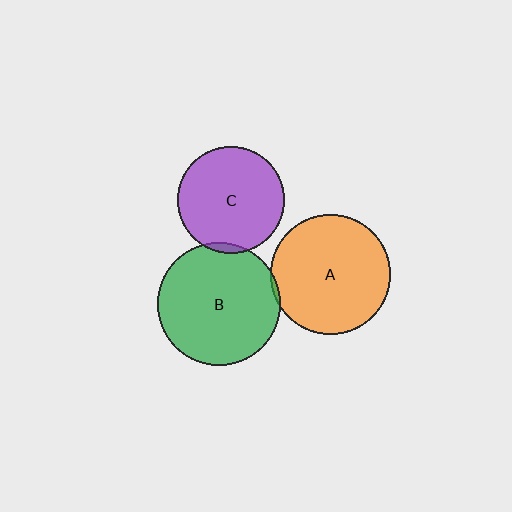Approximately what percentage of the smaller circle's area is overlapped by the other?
Approximately 5%.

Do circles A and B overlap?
Yes.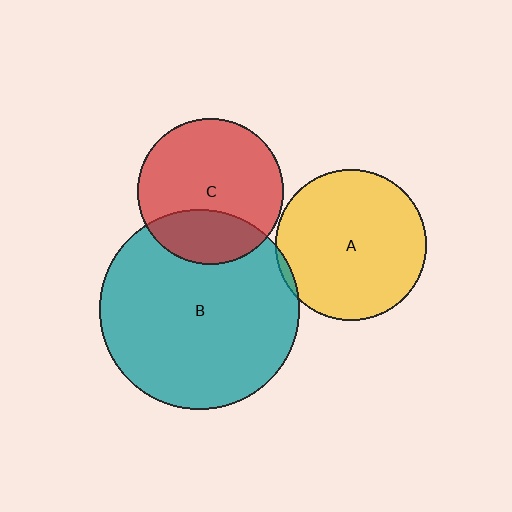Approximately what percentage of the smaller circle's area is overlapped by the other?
Approximately 5%.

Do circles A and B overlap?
Yes.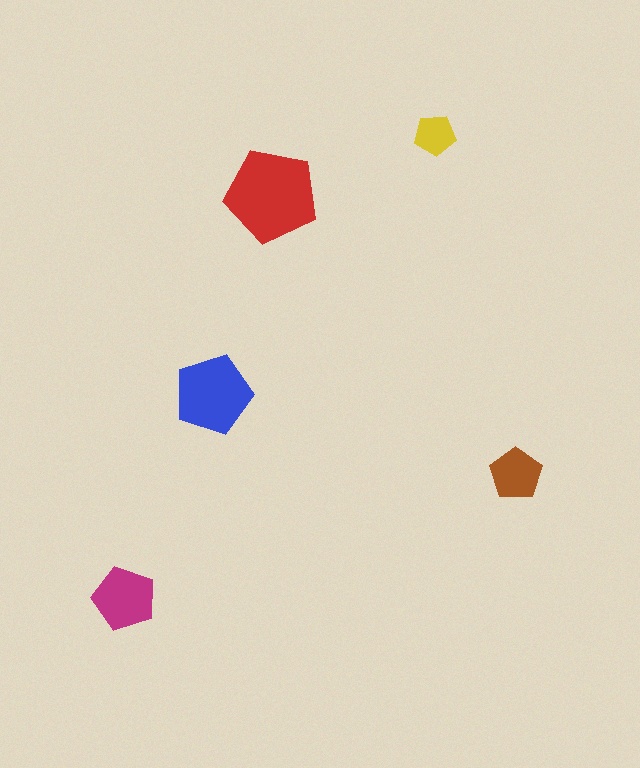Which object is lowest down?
The magenta pentagon is bottommost.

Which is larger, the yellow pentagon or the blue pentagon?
The blue one.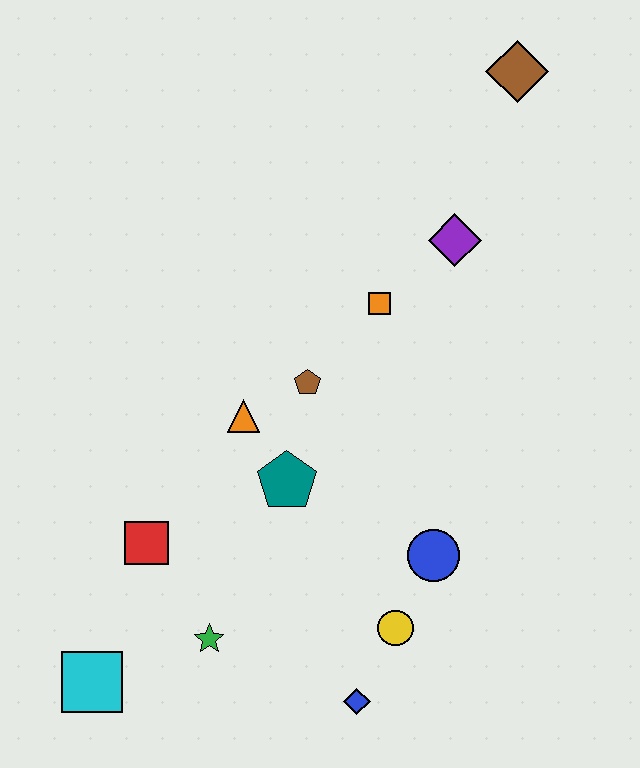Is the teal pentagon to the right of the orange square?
No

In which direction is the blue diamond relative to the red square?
The blue diamond is to the right of the red square.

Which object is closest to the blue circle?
The yellow circle is closest to the blue circle.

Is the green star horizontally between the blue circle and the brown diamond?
No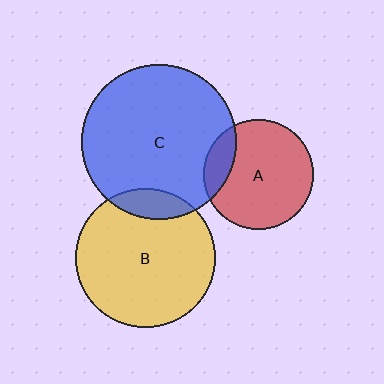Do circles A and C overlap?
Yes.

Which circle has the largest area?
Circle C (blue).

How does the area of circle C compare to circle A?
Approximately 2.0 times.